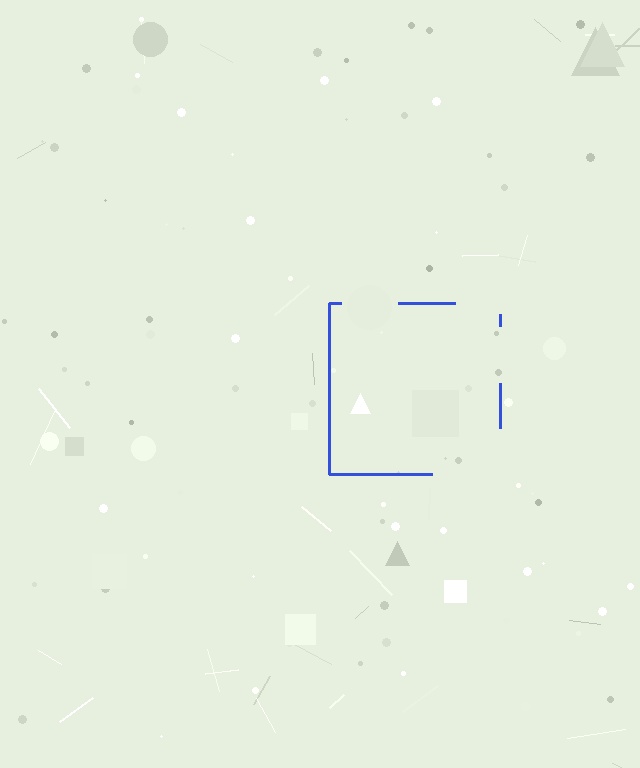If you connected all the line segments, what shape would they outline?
They would outline a square.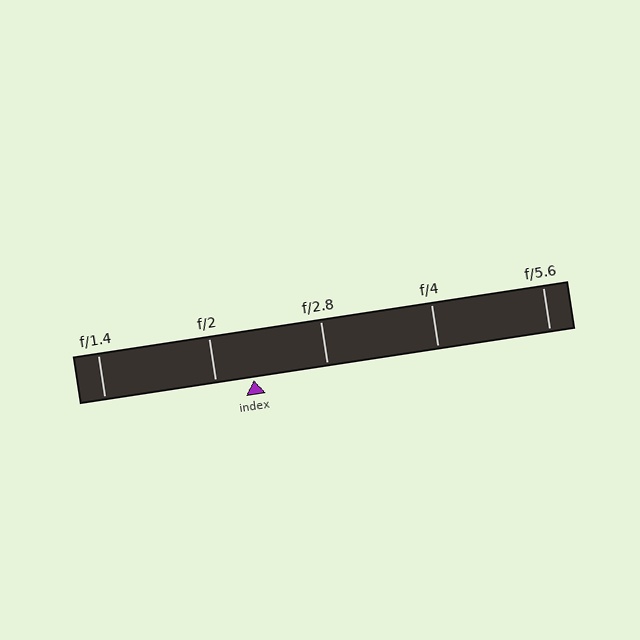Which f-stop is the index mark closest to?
The index mark is closest to f/2.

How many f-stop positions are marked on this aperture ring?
There are 5 f-stop positions marked.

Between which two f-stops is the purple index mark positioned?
The index mark is between f/2 and f/2.8.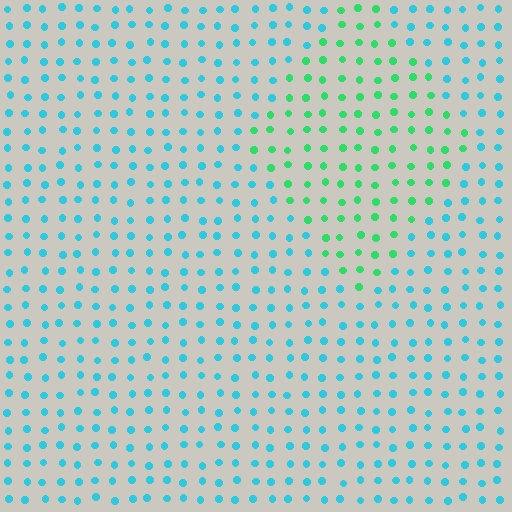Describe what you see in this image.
The image is filled with small cyan elements in a uniform arrangement. A diamond-shaped region is visible where the elements are tinted to a slightly different hue, forming a subtle color boundary.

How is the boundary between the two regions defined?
The boundary is defined purely by a slight shift in hue (about 47 degrees). Spacing, size, and orientation are identical on both sides.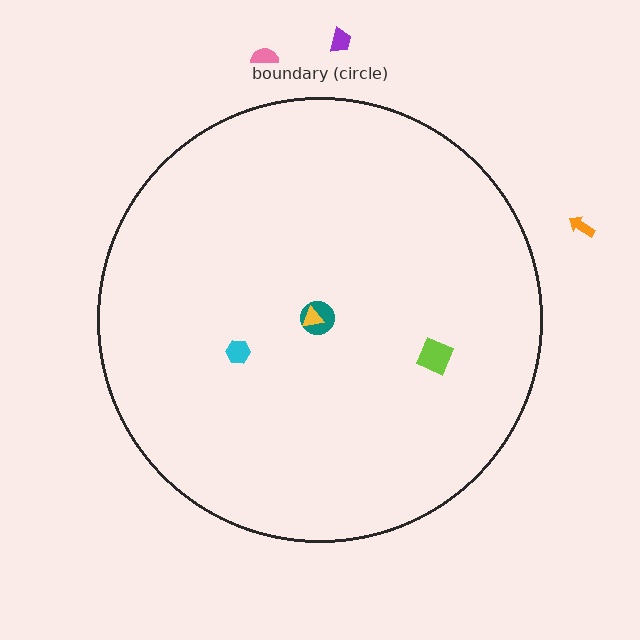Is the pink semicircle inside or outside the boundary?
Outside.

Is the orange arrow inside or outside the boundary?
Outside.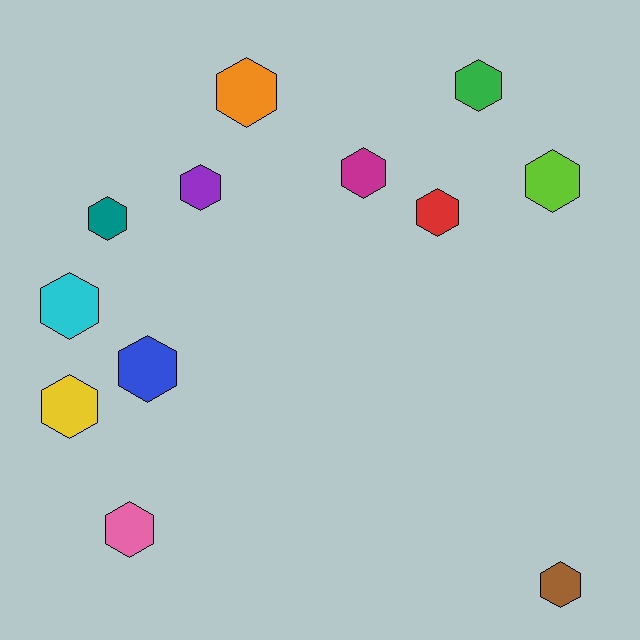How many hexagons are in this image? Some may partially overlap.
There are 12 hexagons.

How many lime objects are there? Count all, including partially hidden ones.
There is 1 lime object.